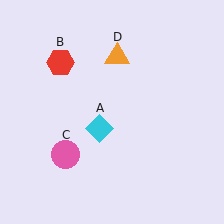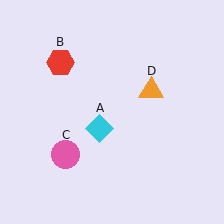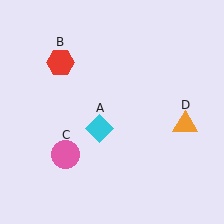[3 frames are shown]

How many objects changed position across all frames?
1 object changed position: orange triangle (object D).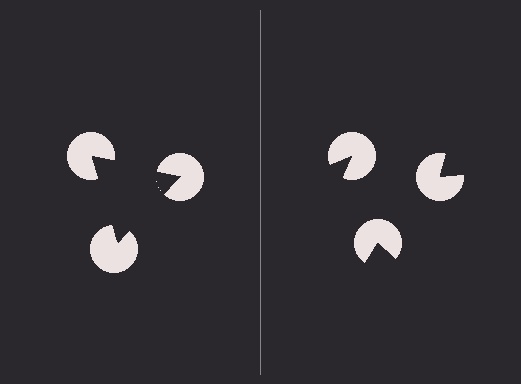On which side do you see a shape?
An illusory triangle appears on the left side. On the right side the wedge cuts are rotated, so no coherent shape forms.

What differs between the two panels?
The pac-man discs are positioned identically on both sides; only the wedge orientations differ. On the left they align to a triangle; on the right they are misaligned.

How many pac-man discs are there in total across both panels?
6 — 3 on each side.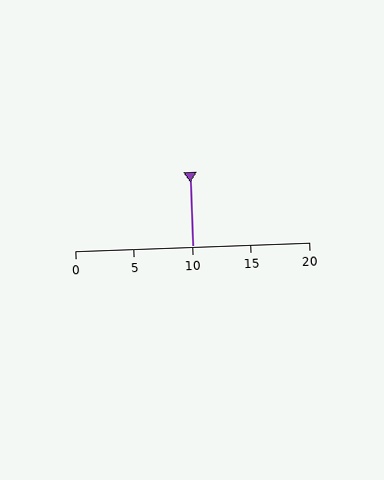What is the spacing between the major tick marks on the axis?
The major ticks are spaced 5 apart.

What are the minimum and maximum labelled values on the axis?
The axis runs from 0 to 20.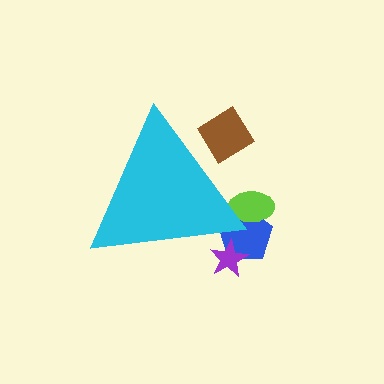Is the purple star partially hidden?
Yes, the purple star is partially hidden behind the cyan triangle.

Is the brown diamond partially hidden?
Yes, the brown diamond is partially hidden behind the cyan triangle.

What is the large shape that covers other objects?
A cyan triangle.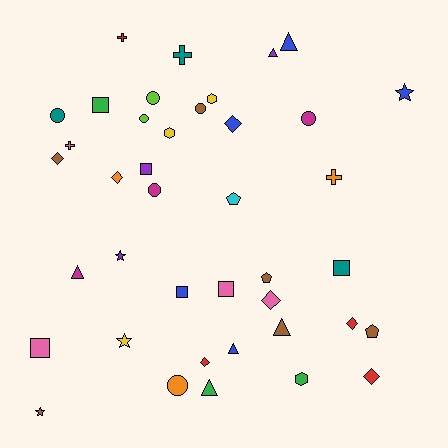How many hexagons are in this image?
There are 3 hexagons.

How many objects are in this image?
There are 40 objects.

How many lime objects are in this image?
There are 2 lime objects.